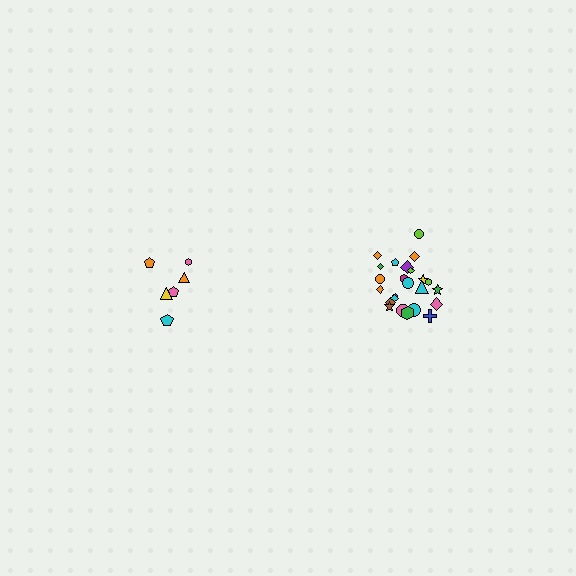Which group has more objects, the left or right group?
The right group.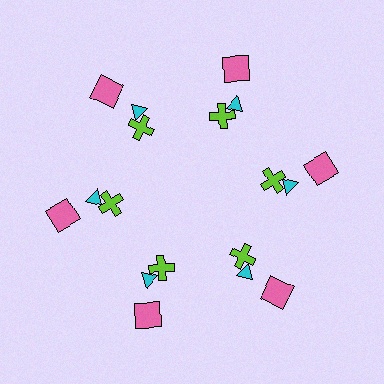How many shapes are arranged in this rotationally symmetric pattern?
There are 18 shapes, arranged in 6 groups of 3.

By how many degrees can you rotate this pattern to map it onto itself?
The pattern maps onto itself every 60 degrees of rotation.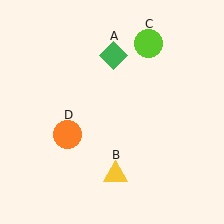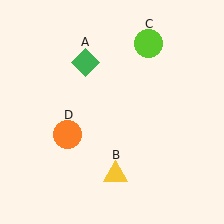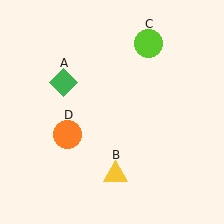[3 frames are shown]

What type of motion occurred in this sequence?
The green diamond (object A) rotated counterclockwise around the center of the scene.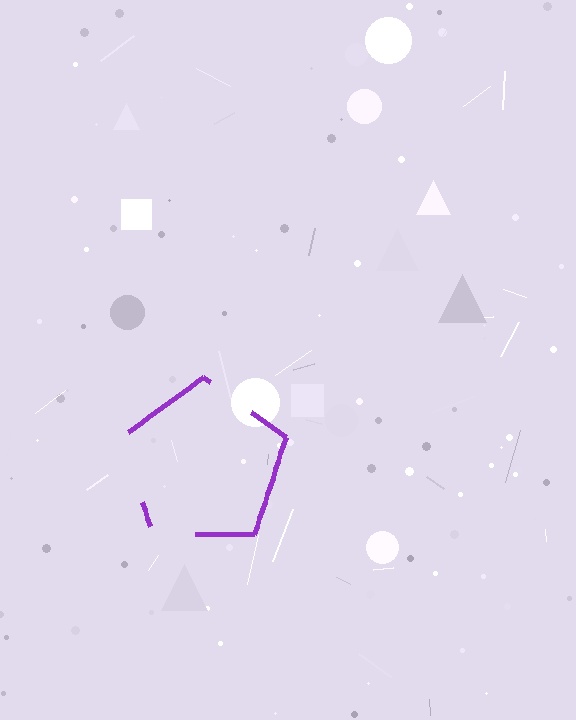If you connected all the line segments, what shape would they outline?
They would outline a pentagon.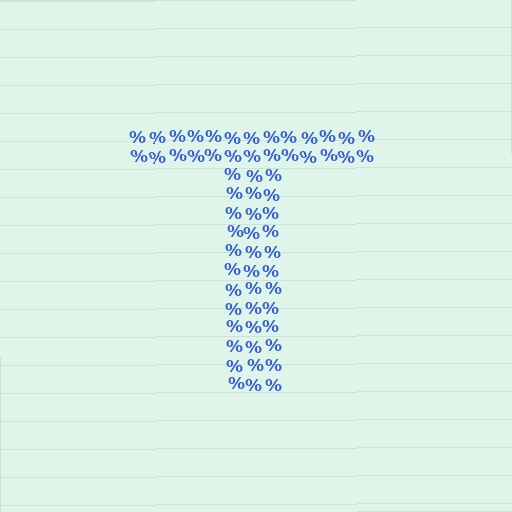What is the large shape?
The large shape is the letter T.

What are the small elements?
The small elements are percent signs.